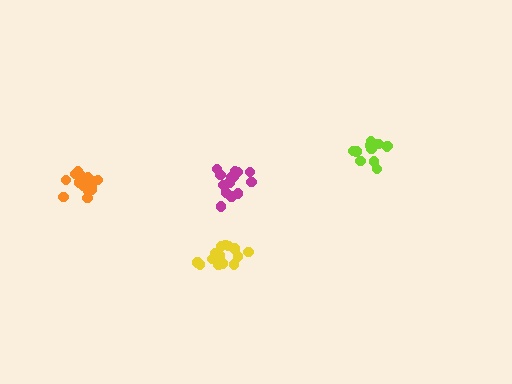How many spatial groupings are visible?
There are 4 spatial groupings.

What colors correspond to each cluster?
The clusters are colored: lime, yellow, magenta, orange.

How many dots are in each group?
Group 1: 12 dots, Group 2: 15 dots, Group 3: 14 dots, Group 4: 16 dots (57 total).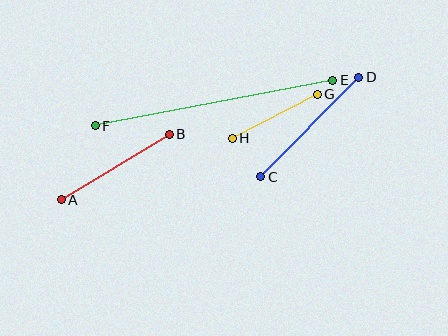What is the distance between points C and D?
The distance is approximately 139 pixels.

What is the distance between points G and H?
The distance is approximately 96 pixels.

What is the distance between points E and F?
The distance is approximately 241 pixels.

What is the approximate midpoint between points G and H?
The midpoint is at approximately (275, 116) pixels.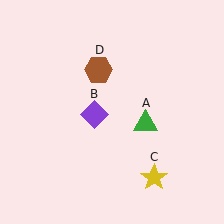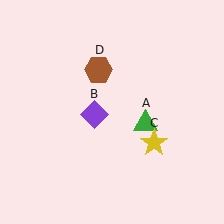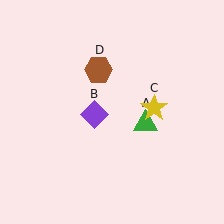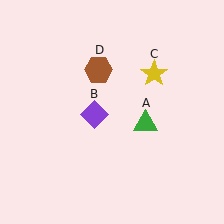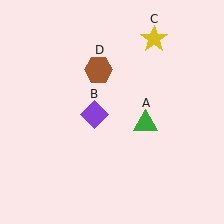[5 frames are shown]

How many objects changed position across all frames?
1 object changed position: yellow star (object C).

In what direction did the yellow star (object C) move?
The yellow star (object C) moved up.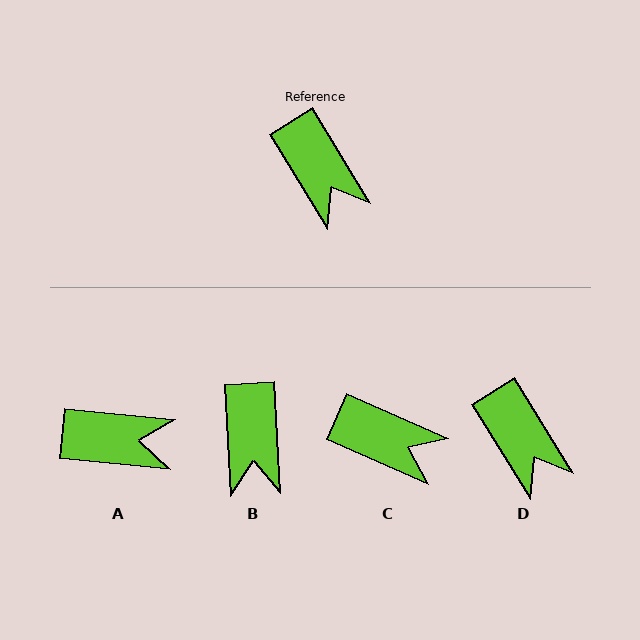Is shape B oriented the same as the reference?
No, it is off by about 28 degrees.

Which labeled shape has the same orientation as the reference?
D.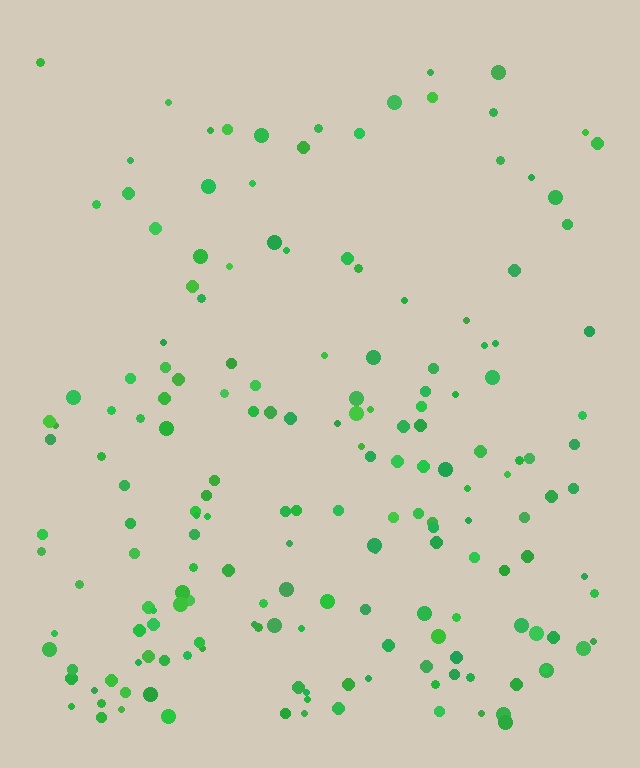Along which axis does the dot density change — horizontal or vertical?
Vertical.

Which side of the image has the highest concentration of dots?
The bottom.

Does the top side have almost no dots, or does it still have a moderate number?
Still a moderate number, just noticeably fewer than the bottom.